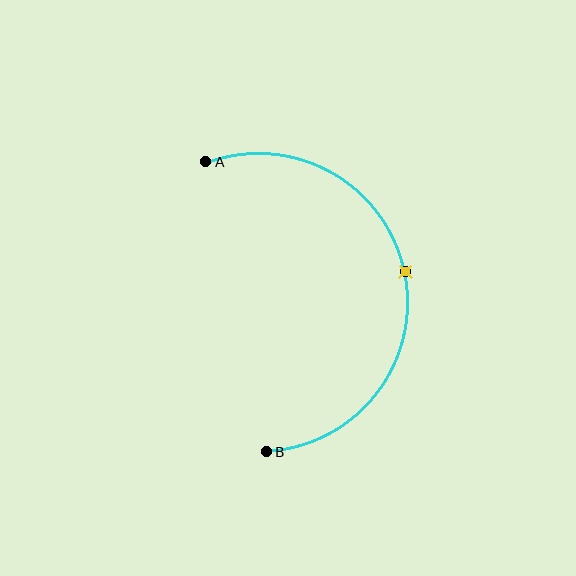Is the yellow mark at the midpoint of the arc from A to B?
Yes. The yellow mark lies on the arc at equal arc-length from both A and B — it is the arc midpoint.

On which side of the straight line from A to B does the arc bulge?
The arc bulges to the right of the straight line connecting A and B.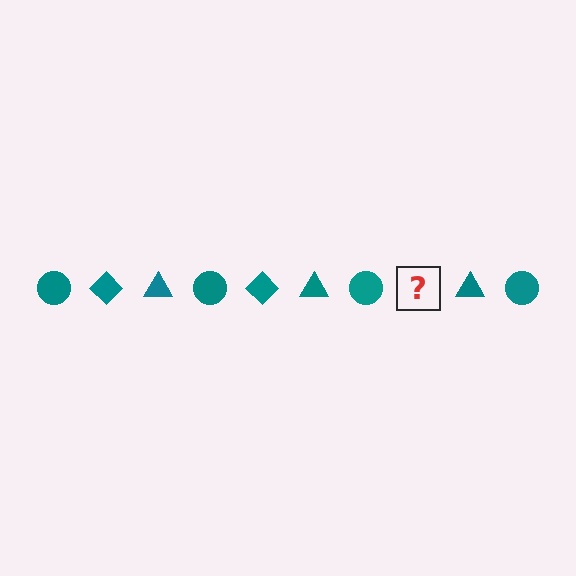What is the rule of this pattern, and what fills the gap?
The rule is that the pattern cycles through circle, diamond, triangle shapes in teal. The gap should be filled with a teal diamond.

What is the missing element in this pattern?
The missing element is a teal diamond.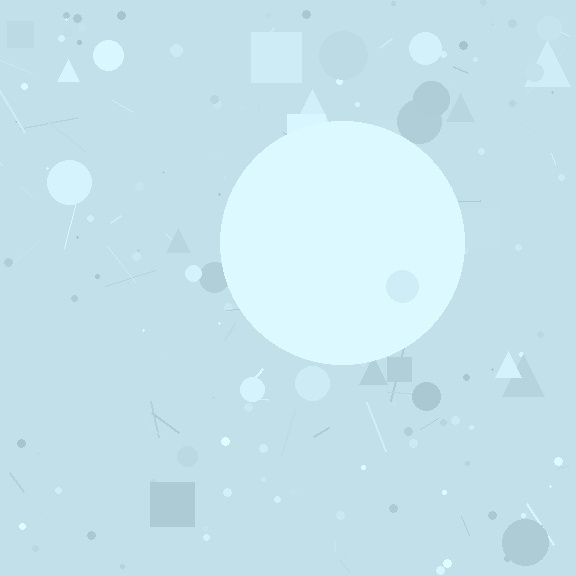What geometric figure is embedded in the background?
A circle is embedded in the background.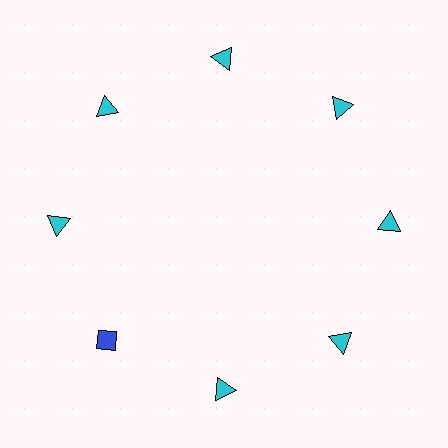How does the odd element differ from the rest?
It differs in both color (blue instead of cyan) and shape (diamond instead of triangle).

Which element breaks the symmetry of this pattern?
The blue diamond at roughly the 8 o'clock position breaks the symmetry. All other shapes are cyan triangles.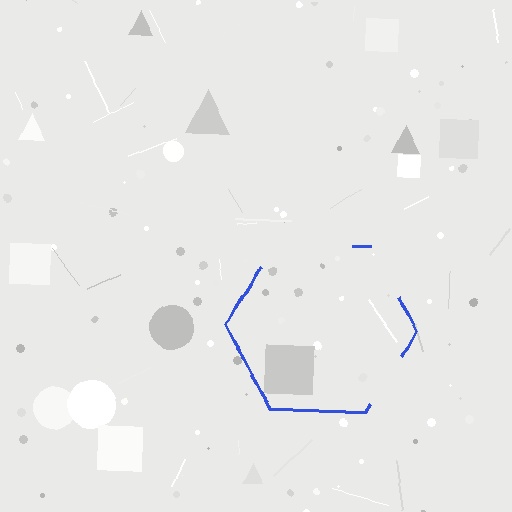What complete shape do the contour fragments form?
The contour fragments form a hexagon.